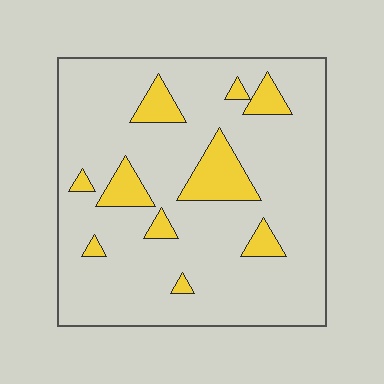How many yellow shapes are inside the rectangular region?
10.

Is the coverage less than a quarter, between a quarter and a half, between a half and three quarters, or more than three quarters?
Less than a quarter.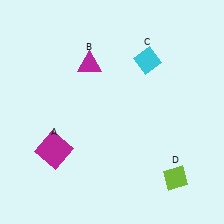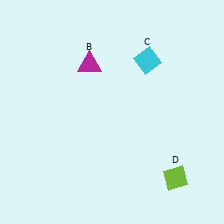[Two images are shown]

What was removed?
The magenta square (A) was removed in Image 2.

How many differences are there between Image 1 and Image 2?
There is 1 difference between the two images.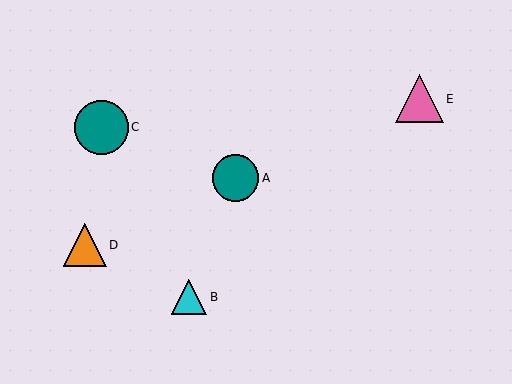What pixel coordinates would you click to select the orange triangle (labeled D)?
Click at (85, 245) to select the orange triangle D.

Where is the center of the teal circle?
The center of the teal circle is at (236, 178).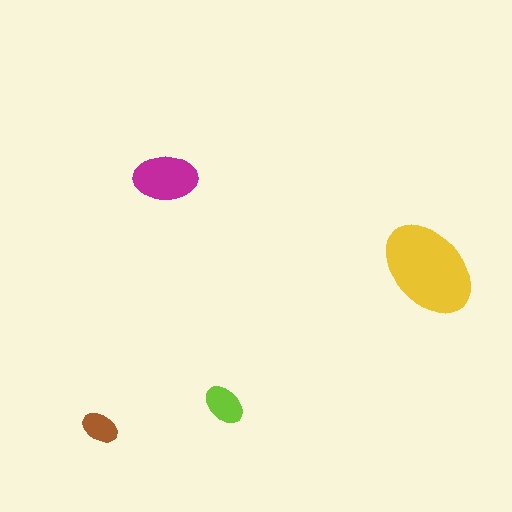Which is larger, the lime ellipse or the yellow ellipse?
The yellow one.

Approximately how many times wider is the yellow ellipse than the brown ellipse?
About 2.5 times wider.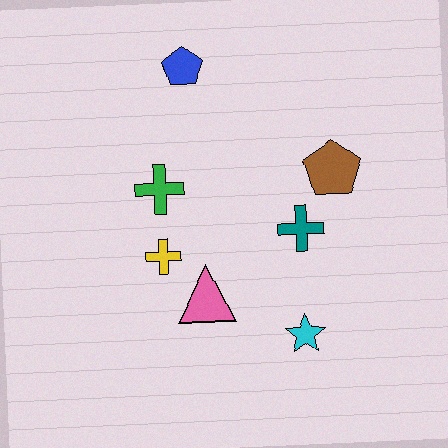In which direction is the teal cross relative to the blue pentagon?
The teal cross is below the blue pentagon.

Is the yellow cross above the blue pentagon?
No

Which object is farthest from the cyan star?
The blue pentagon is farthest from the cyan star.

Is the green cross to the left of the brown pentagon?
Yes